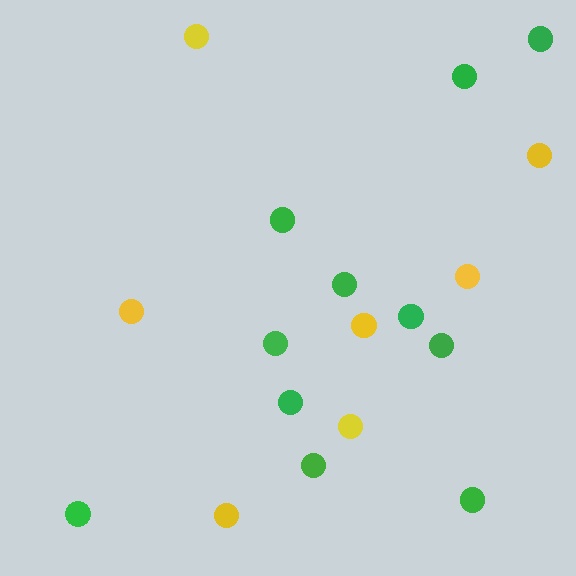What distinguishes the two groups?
There are 2 groups: one group of yellow circles (7) and one group of green circles (11).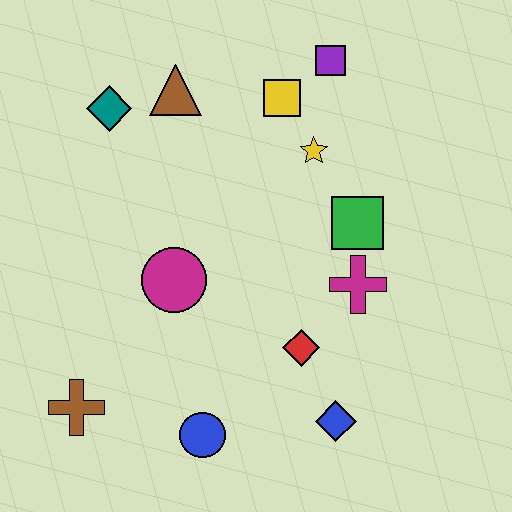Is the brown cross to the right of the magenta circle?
No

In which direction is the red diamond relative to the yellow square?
The red diamond is below the yellow square.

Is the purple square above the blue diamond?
Yes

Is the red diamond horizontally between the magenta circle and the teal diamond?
No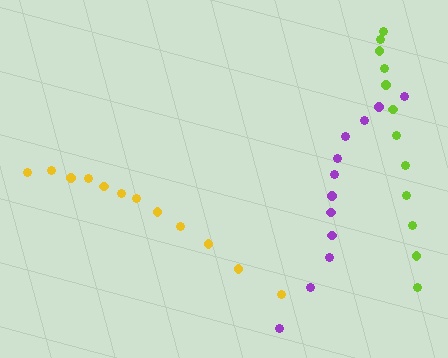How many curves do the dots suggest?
There are 3 distinct paths.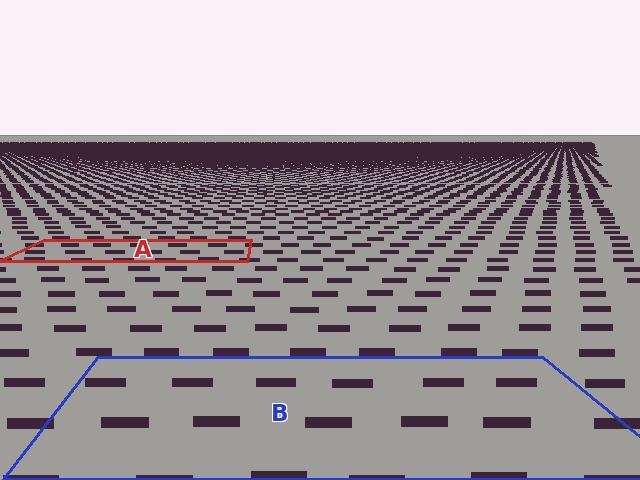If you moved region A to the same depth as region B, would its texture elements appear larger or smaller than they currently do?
They would appear larger. At a closer depth, the same texture elements are projected at a bigger on-screen size.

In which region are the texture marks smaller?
The texture marks are smaller in region A, because it is farther away.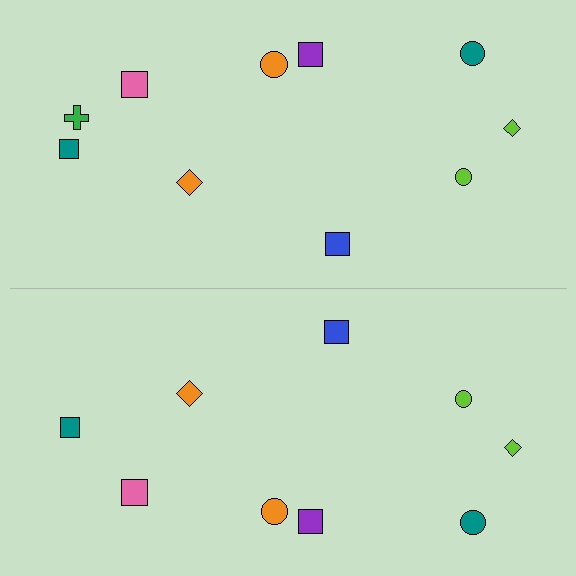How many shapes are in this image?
There are 19 shapes in this image.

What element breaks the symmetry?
A green cross is missing from the bottom side.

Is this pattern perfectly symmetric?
No, the pattern is not perfectly symmetric. A green cross is missing from the bottom side.